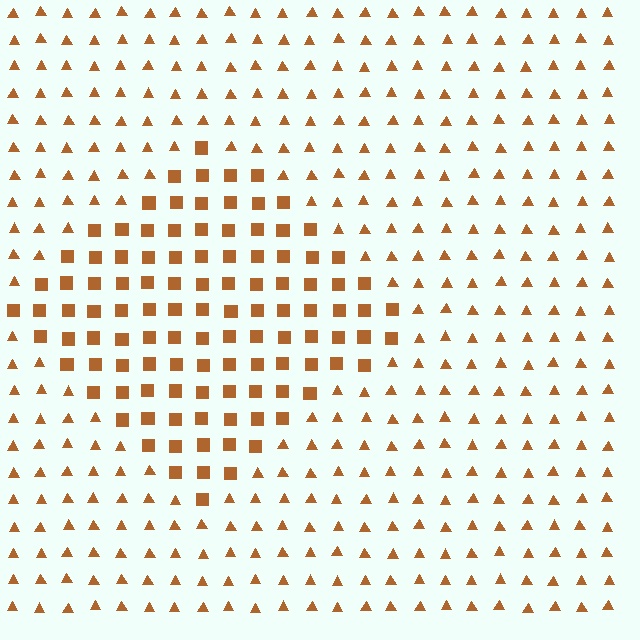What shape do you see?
I see a diamond.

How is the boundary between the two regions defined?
The boundary is defined by a change in element shape: squares inside vs. triangles outside. All elements share the same color and spacing.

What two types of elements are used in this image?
The image uses squares inside the diamond region and triangles outside it.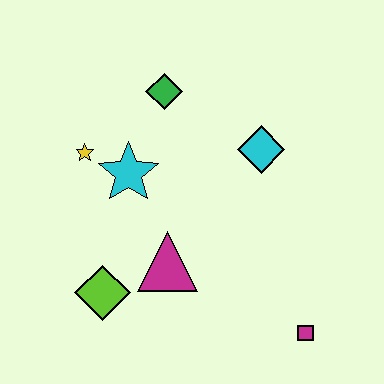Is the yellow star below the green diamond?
Yes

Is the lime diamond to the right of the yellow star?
Yes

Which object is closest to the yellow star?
The cyan star is closest to the yellow star.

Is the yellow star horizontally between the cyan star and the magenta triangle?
No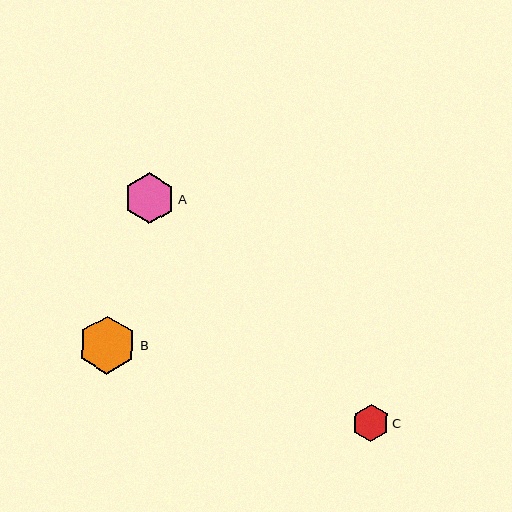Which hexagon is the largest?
Hexagon B is the largest with a size of approximately 58 pixels.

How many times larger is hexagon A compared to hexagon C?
Hexagon A is approximately 1.4 times the size of hexagon C.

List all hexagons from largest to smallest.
From largest to smallest: B, A, C.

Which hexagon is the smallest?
Hexagon C is the smallest with a size of approximately 37 pixels.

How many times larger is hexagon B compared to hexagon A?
Hexagon B is approximately 1.1 times the size of hexagon A.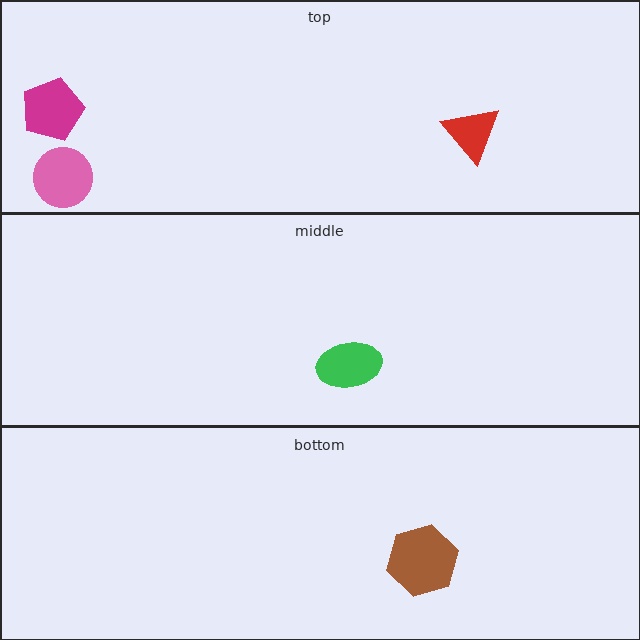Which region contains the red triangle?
The top region.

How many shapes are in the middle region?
1.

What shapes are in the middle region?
The green ellipse.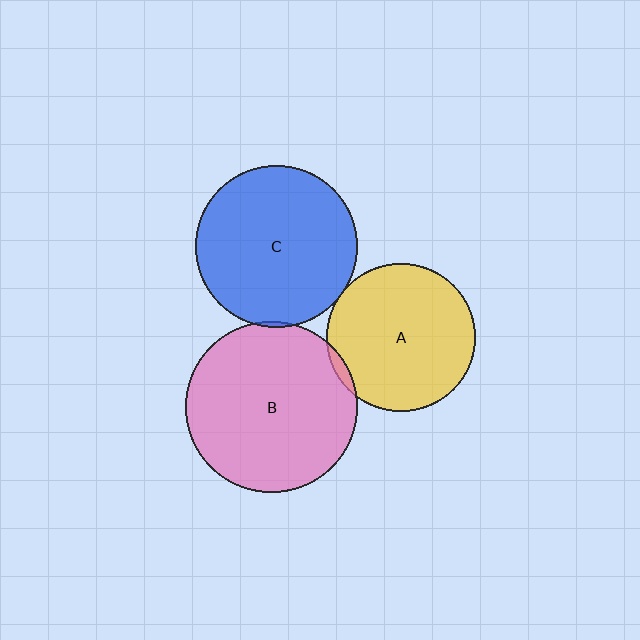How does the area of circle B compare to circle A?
Approximately 1.3 times.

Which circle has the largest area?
Circle B (pink).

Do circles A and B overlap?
Yes.